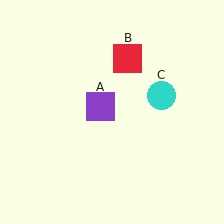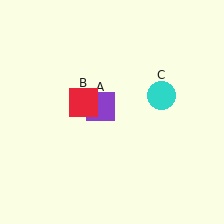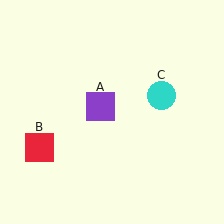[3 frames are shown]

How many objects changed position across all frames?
1 object changed position: red square (object B).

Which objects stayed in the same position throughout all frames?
Purple square (object A) and cyan circle (object C) remained stationary.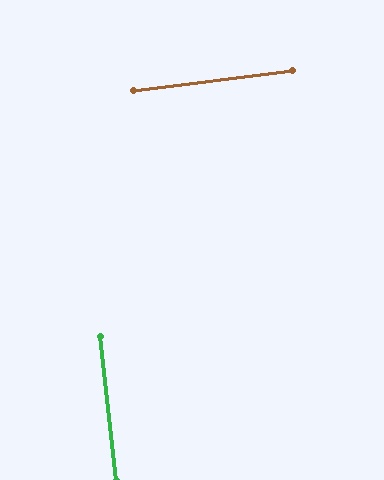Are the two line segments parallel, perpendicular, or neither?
Perpendicular — they meet at approximately 89°.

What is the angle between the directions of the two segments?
Approximately 89 degrees.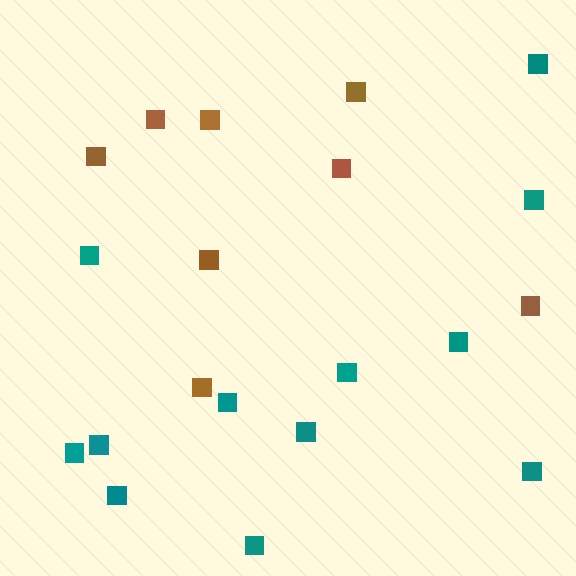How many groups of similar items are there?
There are 2 groups: one group of brown squares (8) and one group of teal squares (12).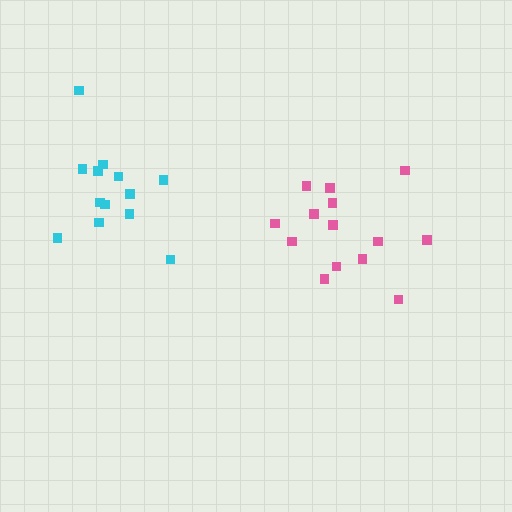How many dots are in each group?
Group 1: 14 dots, Group 2: 13 dots (27 total).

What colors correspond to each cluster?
The clusters are colored: pink, cyan.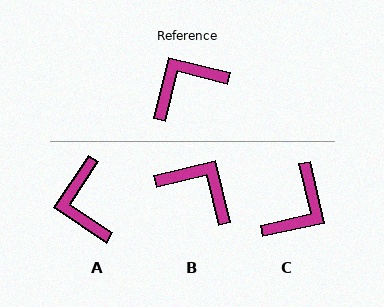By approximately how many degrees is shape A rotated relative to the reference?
Approximately 70 degrees counter-clockwise.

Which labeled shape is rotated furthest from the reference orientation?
C, about 154 degrees away.